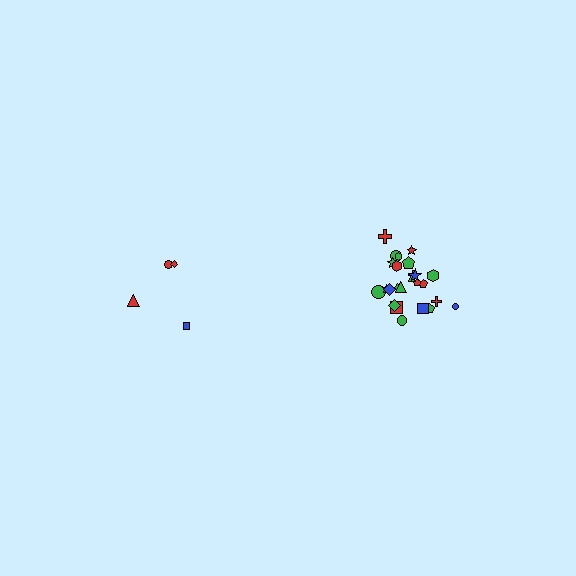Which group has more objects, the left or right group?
The right group.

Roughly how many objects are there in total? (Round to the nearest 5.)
Roughly 30 objects in total.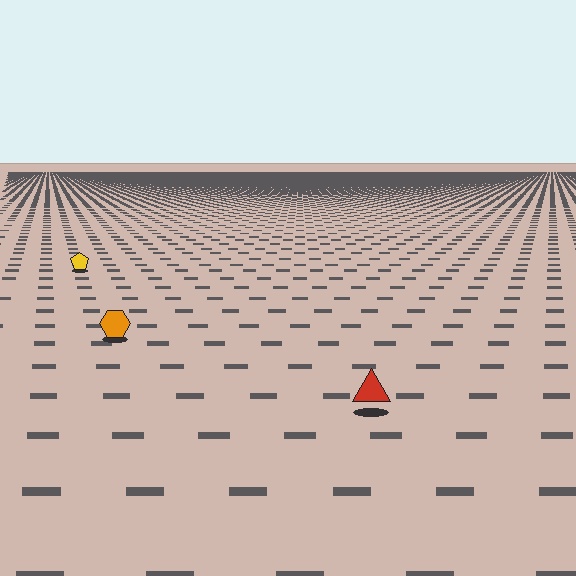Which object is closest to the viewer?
The red triangle is closest. The texture marks near it are larger and more spread out.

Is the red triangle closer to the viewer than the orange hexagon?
Yes. The red triangle is closer — you can tell from the texture gradient: the ground texture is coarser near it.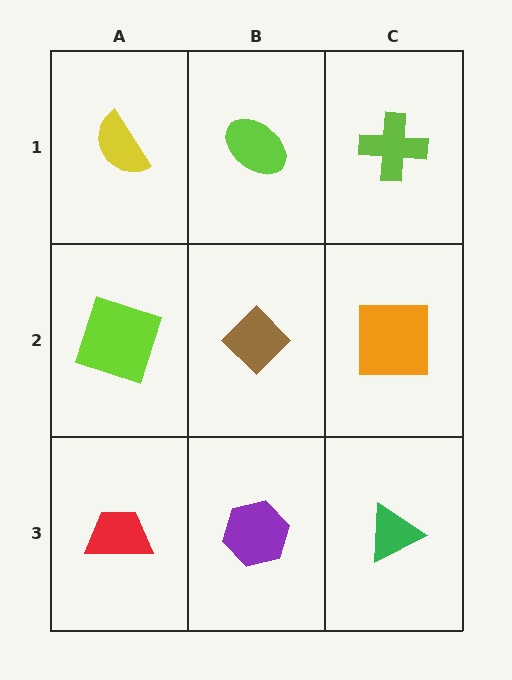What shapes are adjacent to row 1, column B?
A brown diamond (row 2, column B), a yellow semicircle (row 1, column A), a lime cross (row 1, column C).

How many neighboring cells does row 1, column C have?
2.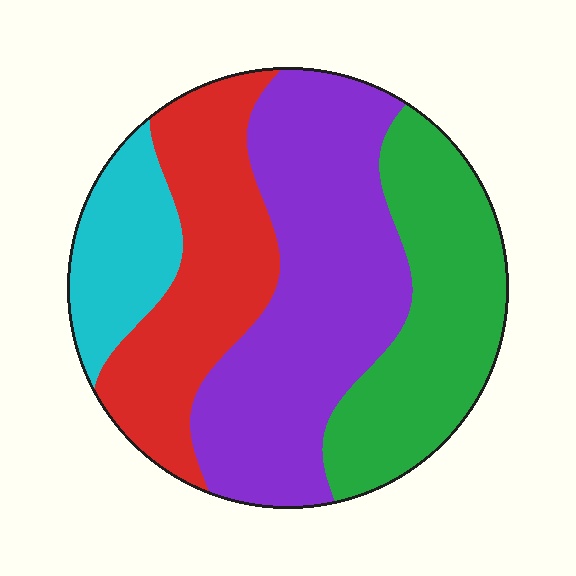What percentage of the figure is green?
Green takes up about one quarter (1/4) of the figure.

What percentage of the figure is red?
Red covers about 25% of the figure.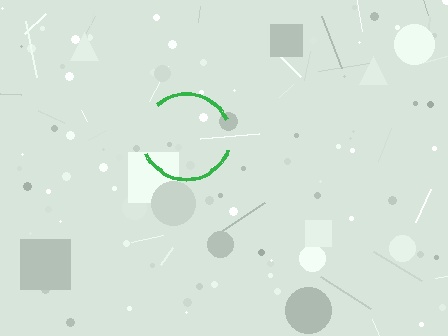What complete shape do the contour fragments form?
The contour fragments form a circle.